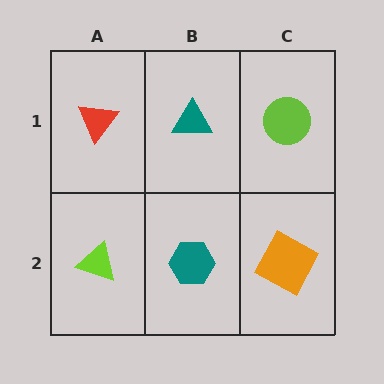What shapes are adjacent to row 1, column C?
An orange square (row 2, column C), a teal triangle (row 1, column B).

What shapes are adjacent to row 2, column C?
A lime circle (row 1, column C), a teal hexagon (row 2, column B).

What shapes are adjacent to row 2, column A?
A red triangle (row 1, column A), a teal hexagon (row 2, column B).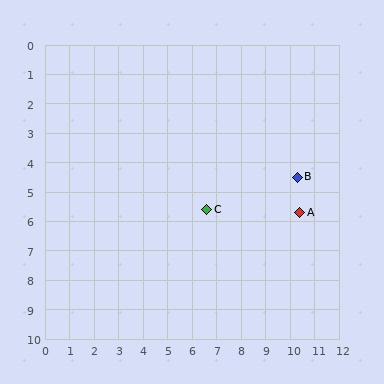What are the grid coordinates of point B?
Point B is at approximately (10.3, 4.5).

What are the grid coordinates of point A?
Point A is at approximately (10.4, 5.7).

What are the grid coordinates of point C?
Point C is at approximately (6.6, 5.6).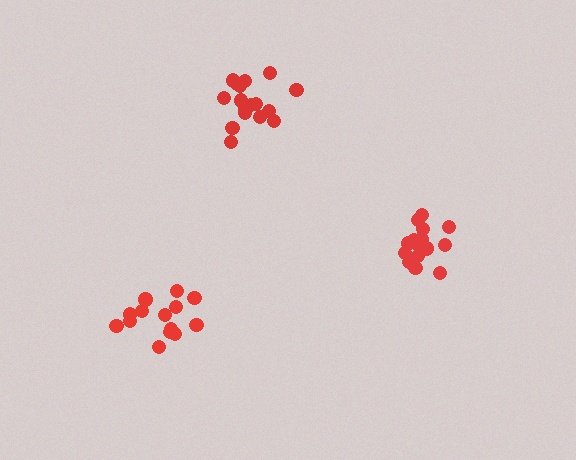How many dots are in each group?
Group 1: 14 dots, Group 2: 18 dots, Group 3: 16 dots (48 total).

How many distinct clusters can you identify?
There are 3 distinct clusters.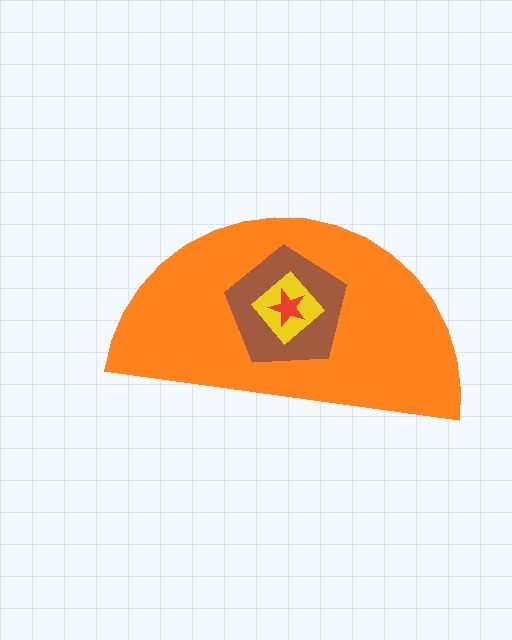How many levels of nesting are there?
4.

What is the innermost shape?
The red star.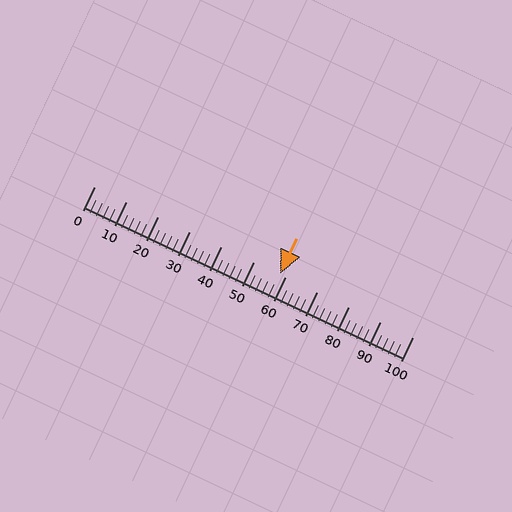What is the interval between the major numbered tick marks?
The major tick marks are spaced 10 units apart.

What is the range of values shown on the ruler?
The ruler shows values from 0 to 100.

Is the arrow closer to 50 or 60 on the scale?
The arrow is closer to 60.